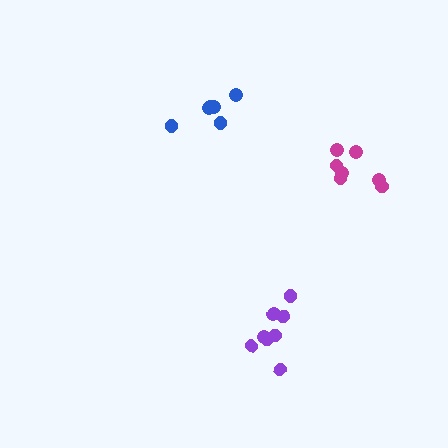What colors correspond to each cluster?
The clusters are colored: magenta, purple, blue.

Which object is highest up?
The blue cluster is topmost.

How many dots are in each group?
Group 1: 7 dots, Group 2: 8 dots, Group 3: 6 dots (21 total).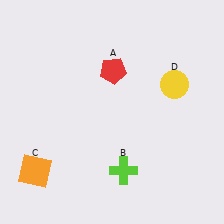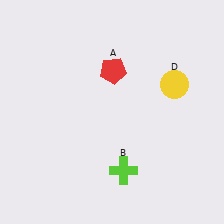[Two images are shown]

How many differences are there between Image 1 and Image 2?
There is 1 difference between the two images.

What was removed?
The orange square (C) was removed in Image 2.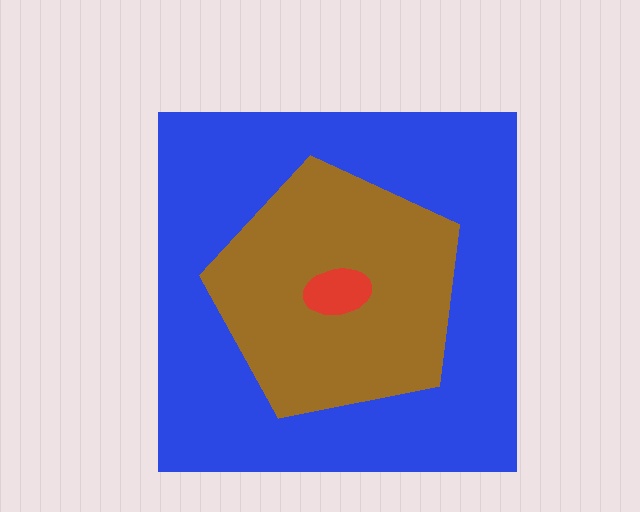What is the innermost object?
The red ellipse.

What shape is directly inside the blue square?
The brown pentagon.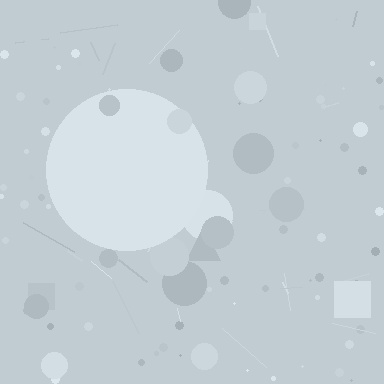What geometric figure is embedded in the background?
A circle is embedded in the background.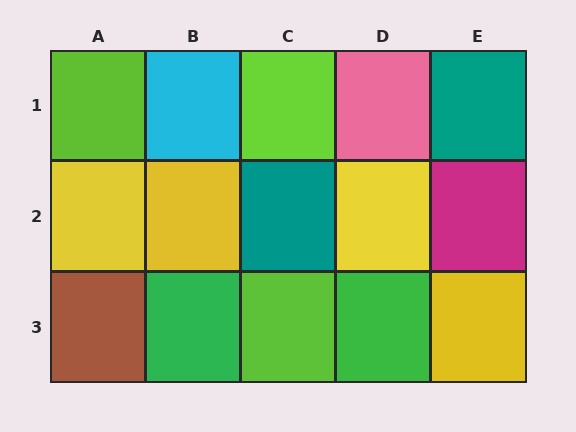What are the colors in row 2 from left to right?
Yellow, yellow, teal, yellow, magenta.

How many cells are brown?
1 cell is brown.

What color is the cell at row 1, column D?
Pink.